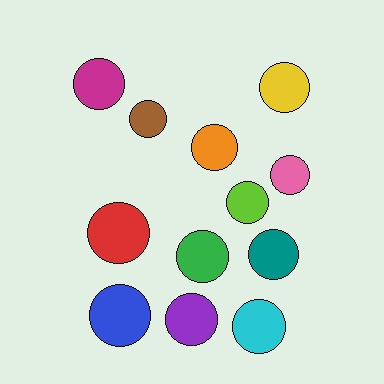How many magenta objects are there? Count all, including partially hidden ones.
There is 1 magenta object.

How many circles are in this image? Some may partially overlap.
There are 12 circles.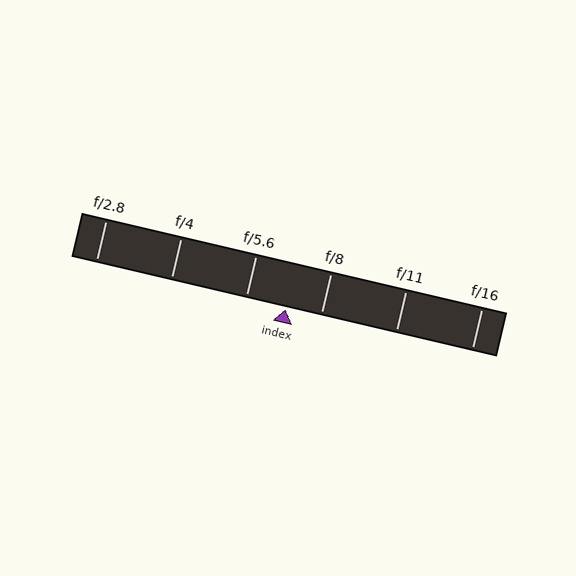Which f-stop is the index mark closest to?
The index mark is closest to f/8.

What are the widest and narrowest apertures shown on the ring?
The widest aperture shown is f/2.8 and the narrowest is f/16.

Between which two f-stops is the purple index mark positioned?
The index mark is between f/5.6 and f/8.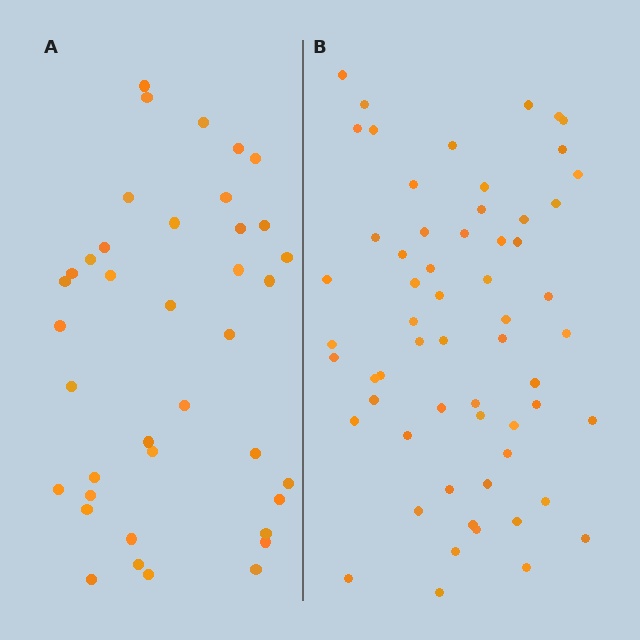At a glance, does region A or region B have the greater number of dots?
Region B (the right region) has more dots.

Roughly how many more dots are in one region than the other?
Region B has approximately 20 more dots than region A.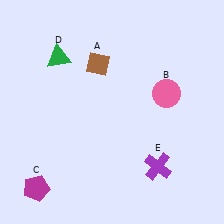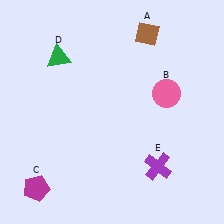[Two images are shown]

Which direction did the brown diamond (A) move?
The brown diamond (A) moved right.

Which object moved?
The brown diamond (A) moved right.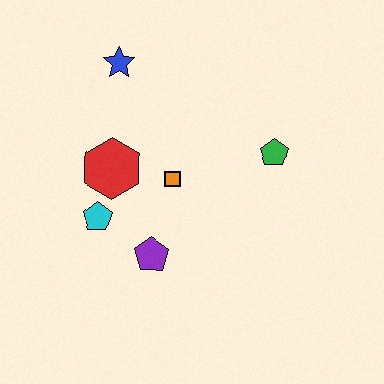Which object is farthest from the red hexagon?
The green pentagon is farthest from the red hexagon.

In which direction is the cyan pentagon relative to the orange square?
The cyan pentagon is to the left of the orange square.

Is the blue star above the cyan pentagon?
Yes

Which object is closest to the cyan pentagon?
The red hexagon is closest to the cyan pentagon.